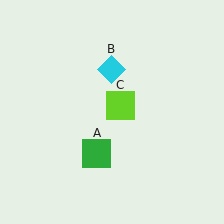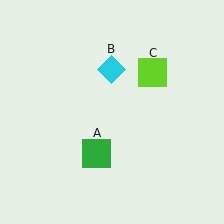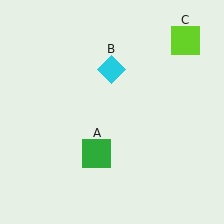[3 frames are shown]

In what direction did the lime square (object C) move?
The lime square (object C) moved up and to the right.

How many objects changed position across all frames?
1 object changed position: lime square (object C).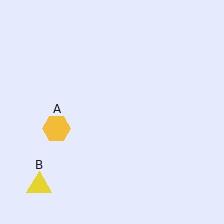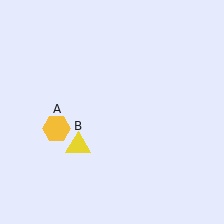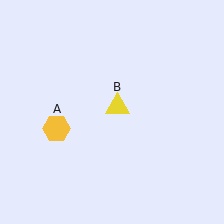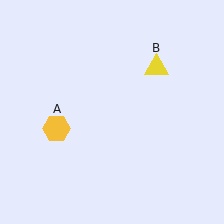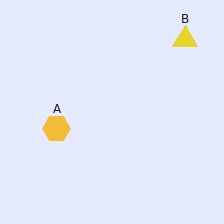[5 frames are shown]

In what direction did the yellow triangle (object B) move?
The yellow triangle (object B) moved up and to the right.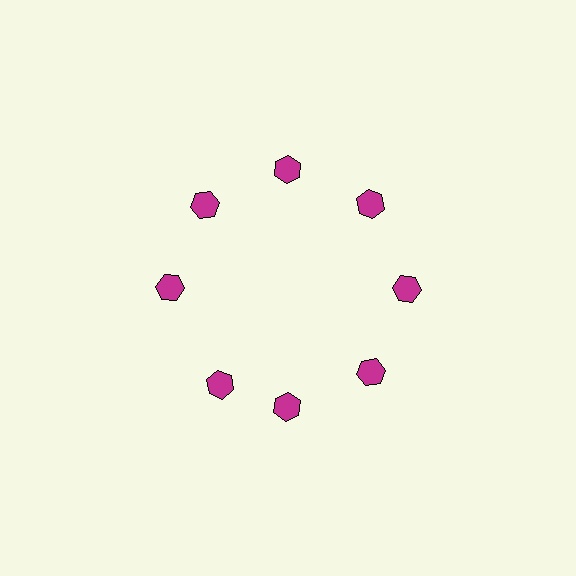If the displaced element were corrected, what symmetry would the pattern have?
It would have 8-fold rotational symmetry — the pattern would map onto itself every 45 degrees.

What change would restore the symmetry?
The symmetry would be restored by rotating it back into even spacing with its neighbors so that all 8 hexagons sit at equal angles and equal distance from the center.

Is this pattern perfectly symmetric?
No. The 8 magenta hexagons are arranged in a ring, but one element near the 8 o'clock position is rotated out of alignment along the ring, breaking the 8-fold rotational symmetry.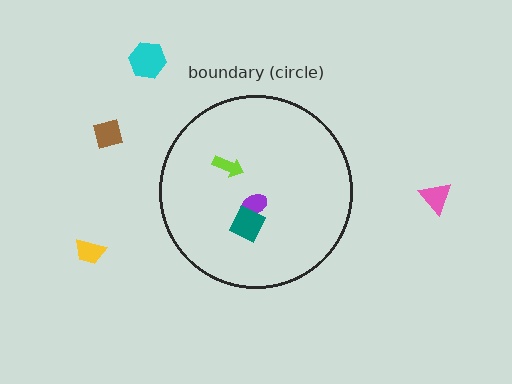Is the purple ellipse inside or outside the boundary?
Inside.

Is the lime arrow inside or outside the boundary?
Inside.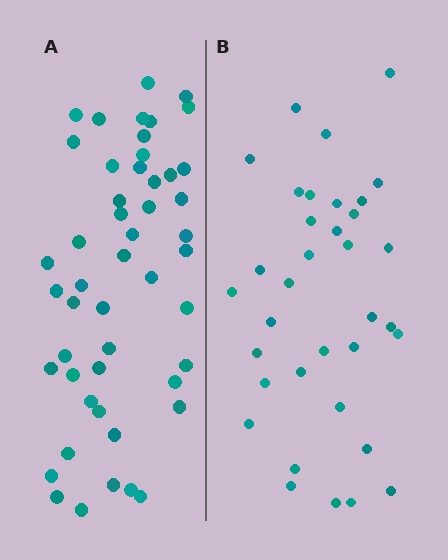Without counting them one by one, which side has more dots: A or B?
Region A (the left region) has more dots.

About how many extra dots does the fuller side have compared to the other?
Region A has approximately 15 more dots than region B.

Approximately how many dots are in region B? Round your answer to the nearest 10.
About 40 dots. (The exact count is 35, which rounds to 40.)